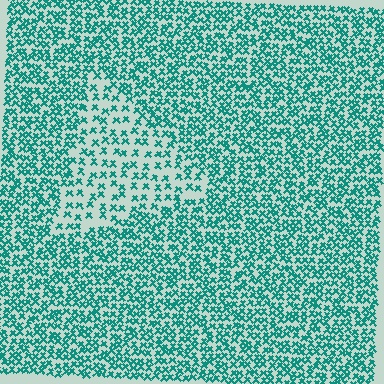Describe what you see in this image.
The image contains small teal elements arranged at two different densities. A triangle-shaped region is visible where the elements are less densely packed than the surrounding area.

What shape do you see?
I see a triangle.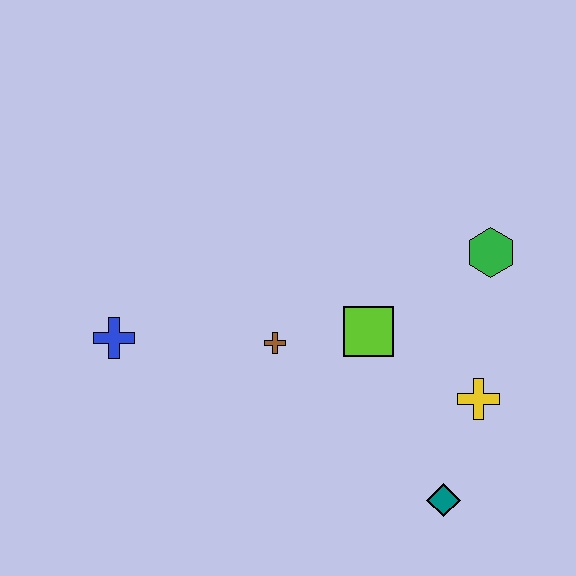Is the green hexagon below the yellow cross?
No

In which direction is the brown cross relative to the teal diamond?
The brown cross is to the left of the teal diamond.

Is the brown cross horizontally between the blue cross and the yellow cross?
Yes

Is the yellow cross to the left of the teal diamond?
No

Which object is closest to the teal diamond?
The yellow cross is closest to the teal diamond.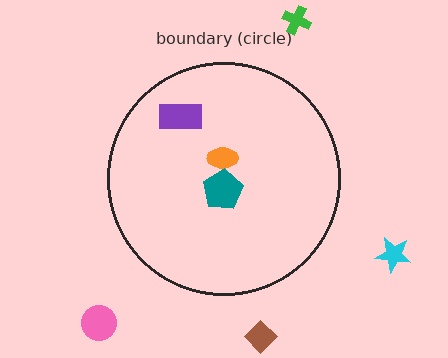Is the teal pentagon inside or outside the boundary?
Inside.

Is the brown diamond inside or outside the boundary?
Outside.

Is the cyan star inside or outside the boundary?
Outside.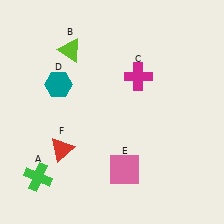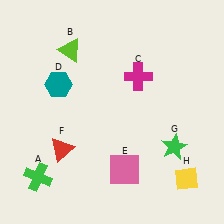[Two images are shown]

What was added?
A green star (G), a yellow diamond (H) were added in Image 2.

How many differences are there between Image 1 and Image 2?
There are 2 differences between the two images.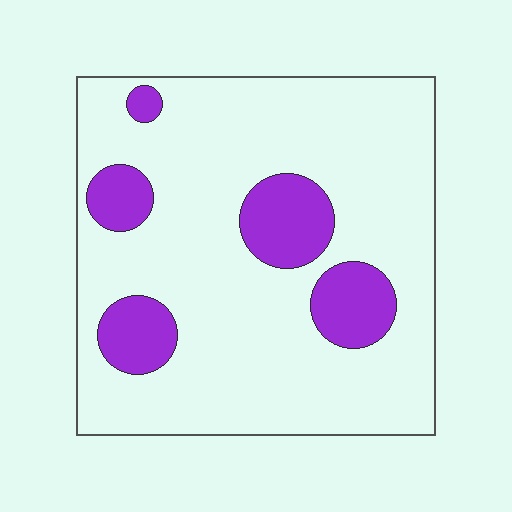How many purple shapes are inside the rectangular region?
5.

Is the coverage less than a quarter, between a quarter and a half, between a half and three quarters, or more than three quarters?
Less than a quarter.